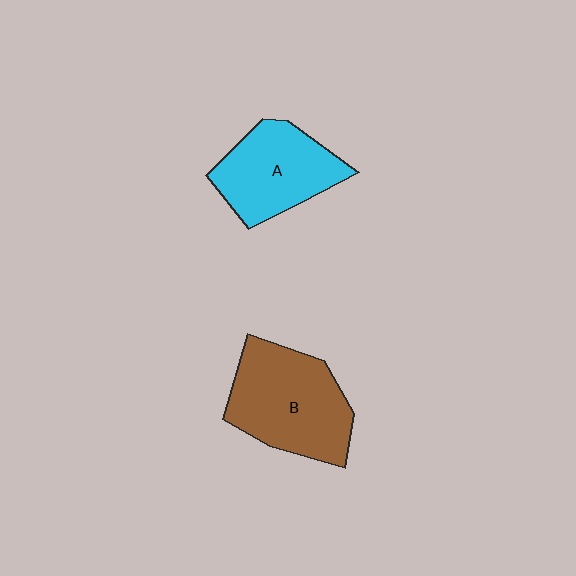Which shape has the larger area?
Shape B (brown).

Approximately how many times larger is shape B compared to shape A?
Approximately 1.2 times.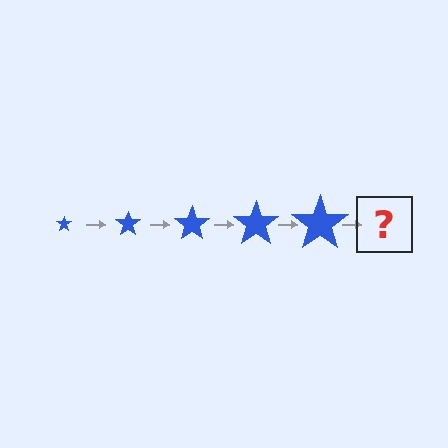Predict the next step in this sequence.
The next step is a blue star, larger than the previous one.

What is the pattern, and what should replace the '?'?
The pattern is that the star gets progressively larger each step. The '?' should be a blue star, larger than the previous one.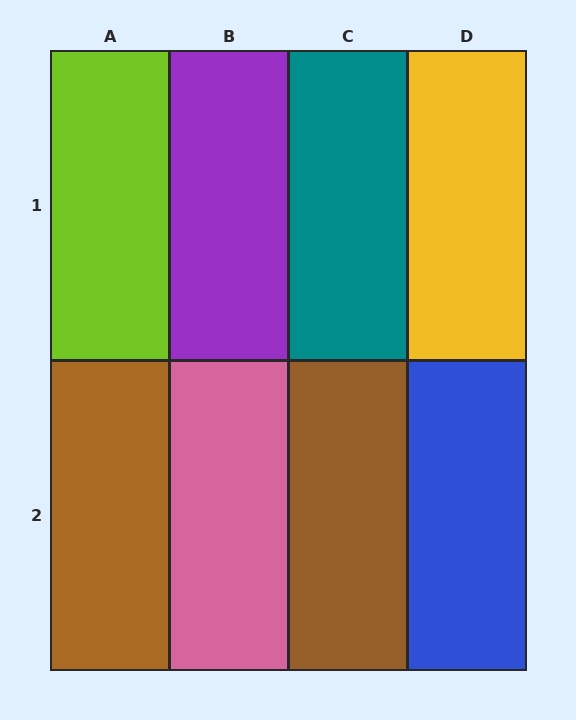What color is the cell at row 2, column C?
Brown.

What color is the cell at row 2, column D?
Blue.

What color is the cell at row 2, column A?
Brown.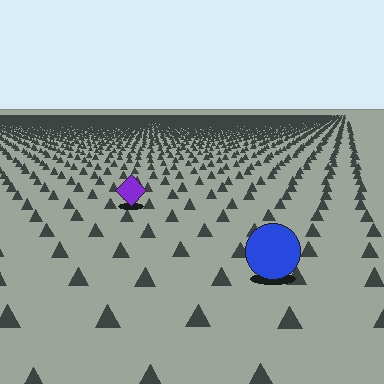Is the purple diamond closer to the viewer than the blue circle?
No. The blue circle is closer — you can tell from the texture gradient: the ground texture is coarser near it.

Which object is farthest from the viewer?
The purple diamond is farthest from the viewer. It appears smaller and the ground texture around it is denser.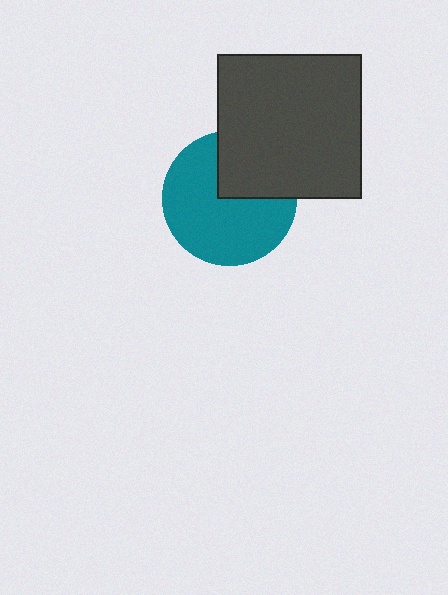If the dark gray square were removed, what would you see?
You would see the complete teal circle.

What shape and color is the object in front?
The object in front is a dark gray square.